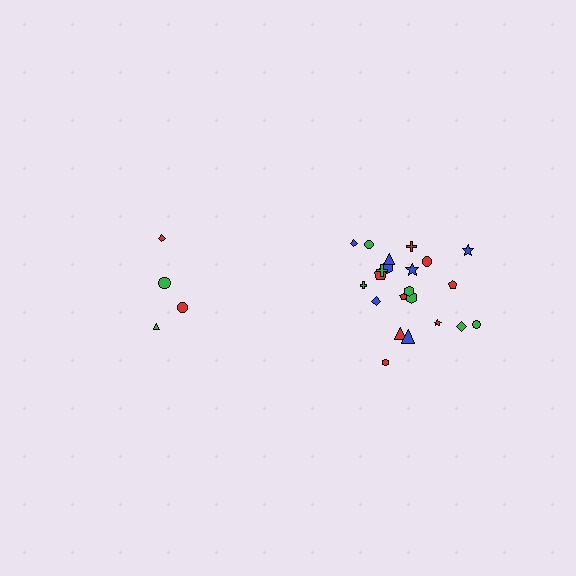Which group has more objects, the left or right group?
The right group.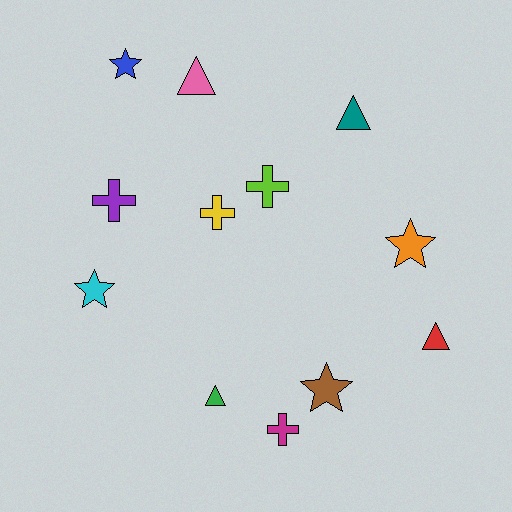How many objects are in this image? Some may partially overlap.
There are 12 objects.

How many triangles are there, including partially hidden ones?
There are 4 triangles.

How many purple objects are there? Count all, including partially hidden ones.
There is 1 purple object.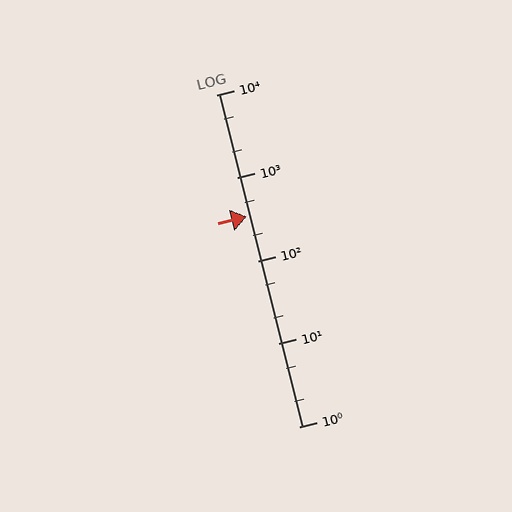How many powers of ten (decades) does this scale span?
The scale spans 4 decades, from 1 to 10000.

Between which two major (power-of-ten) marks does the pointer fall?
The pointer is between 100 and 1000.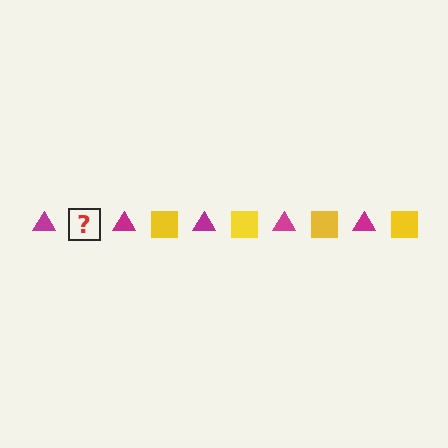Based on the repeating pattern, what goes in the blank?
The blank should be a yellow square.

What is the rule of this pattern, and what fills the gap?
The rule is that the pattern alternates between magenta triangle and yellow square. The gap should be filled with a yellow square.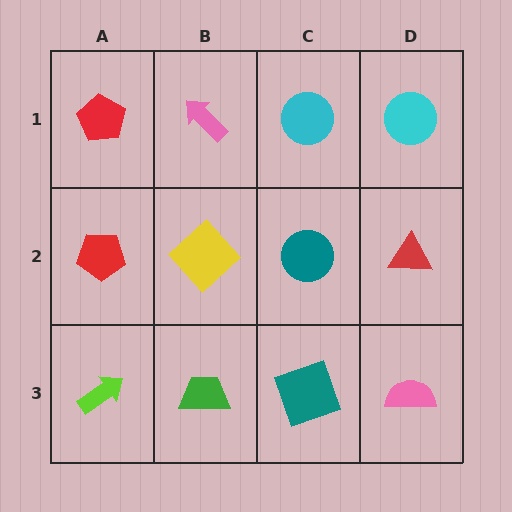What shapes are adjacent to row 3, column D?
A red triangle (row 2, column D), a teal square (row 3, column C).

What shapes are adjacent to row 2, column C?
A cyan circle (row 1, column C), a teal square (row 3, column C), a yellow diamond (row 2, column B), a red triangle (row 2, column D).